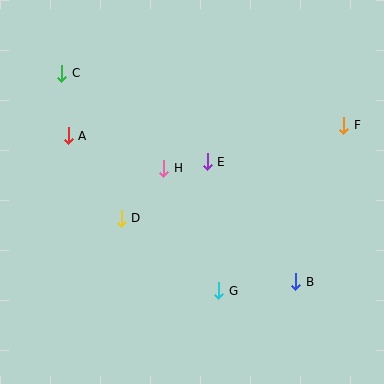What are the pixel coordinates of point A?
Point A is at (68, 136).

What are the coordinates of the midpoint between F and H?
The midpoint between F and H is at (254, 147).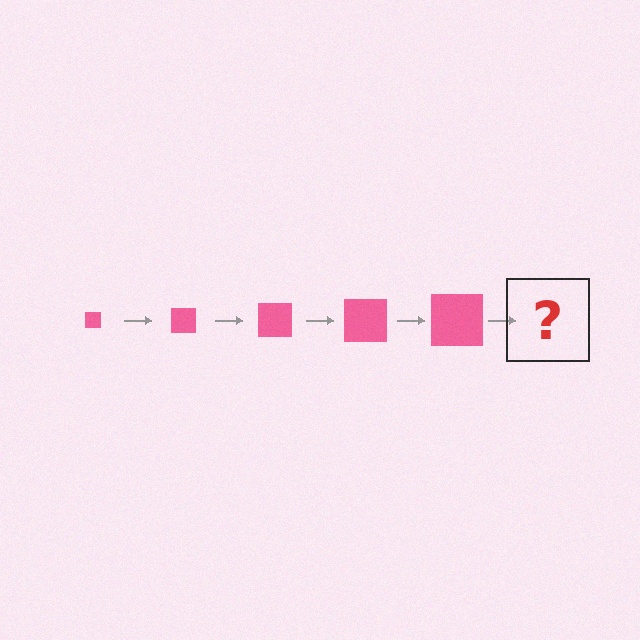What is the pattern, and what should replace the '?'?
The pattern is that the square gets progressively larger each step. The '?' should be a pink square, larger than the previous one.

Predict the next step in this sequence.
The next step is a pink square, larger than the previous one.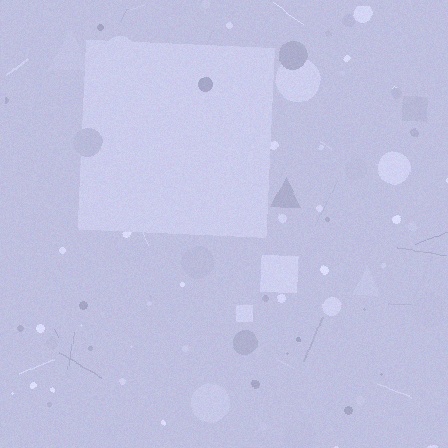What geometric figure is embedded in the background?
A square is embedded in the background.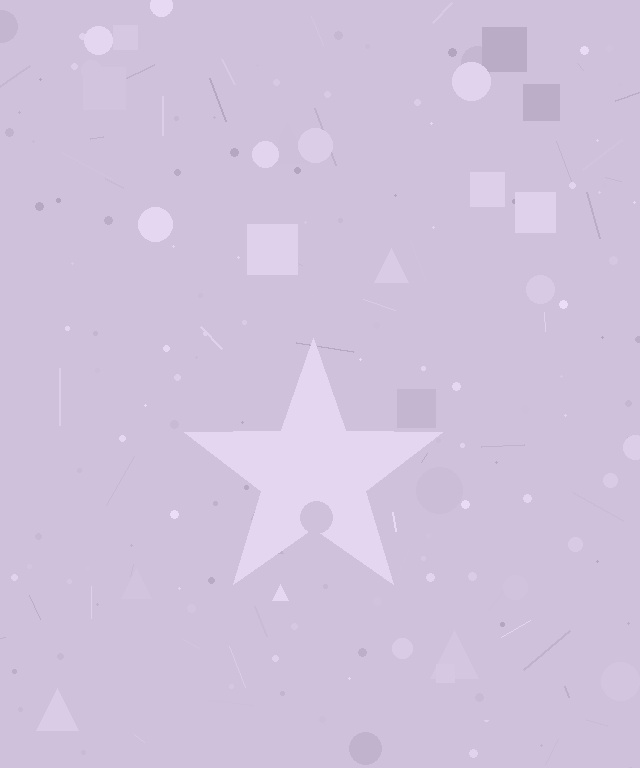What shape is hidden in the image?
A star is hidden in the image.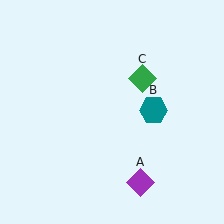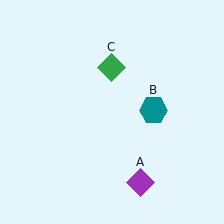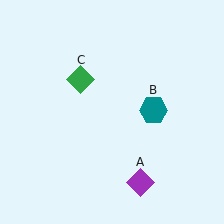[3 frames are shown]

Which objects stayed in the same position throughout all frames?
Purple diamond (object A) and teal hexagon (object B) remained stationary.